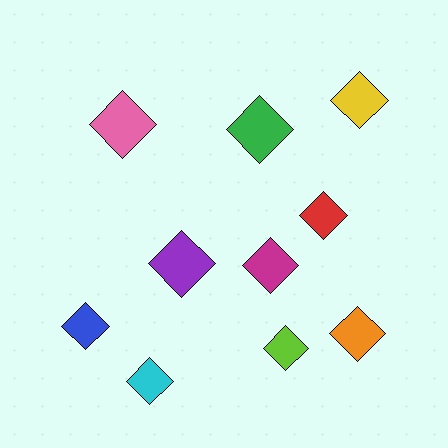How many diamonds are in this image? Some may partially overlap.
There are 10 diamonds.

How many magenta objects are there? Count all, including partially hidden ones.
There is 1 magenta object.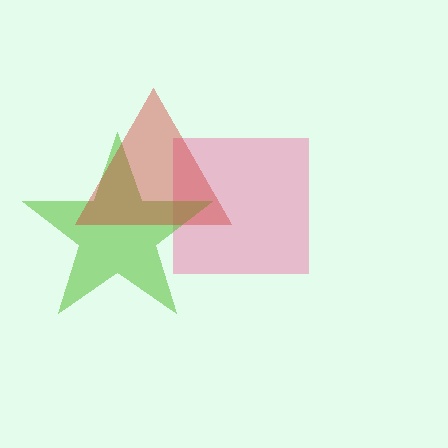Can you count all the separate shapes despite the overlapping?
Yes, there are 3 separate shapes.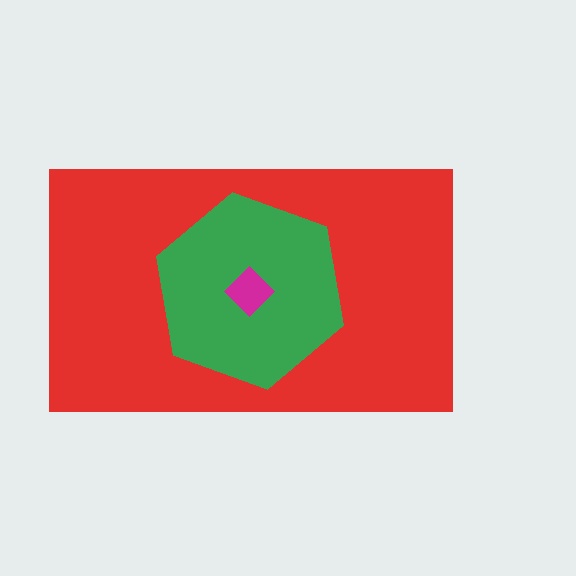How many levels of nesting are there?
3.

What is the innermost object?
The magenta diamond.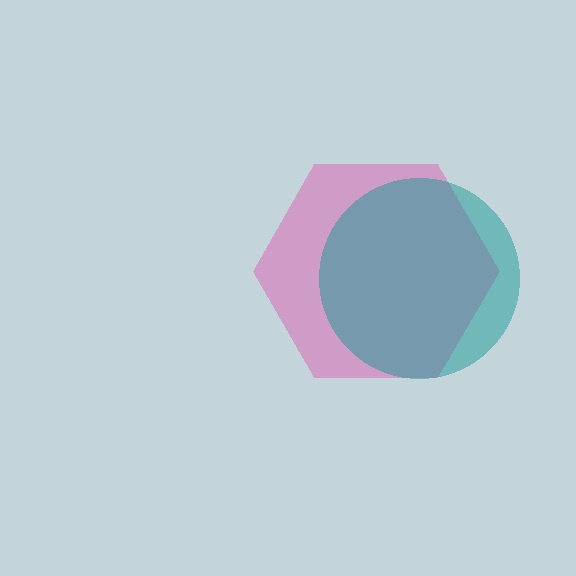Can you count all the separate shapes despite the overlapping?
Yes, there are 2 separate shapes.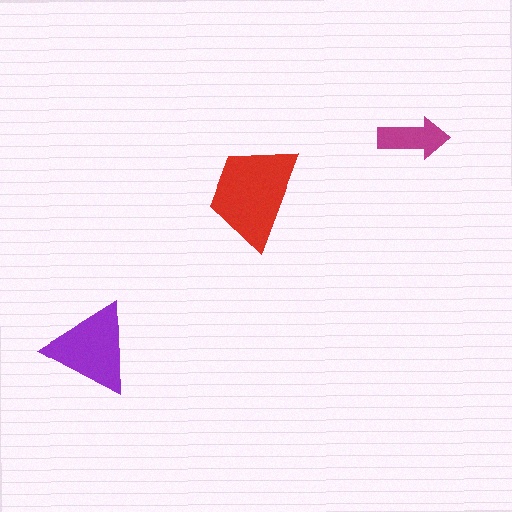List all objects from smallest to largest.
The magenta arrow, the purple triangle, the red trapezoid.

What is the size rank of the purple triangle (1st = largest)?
2nd.